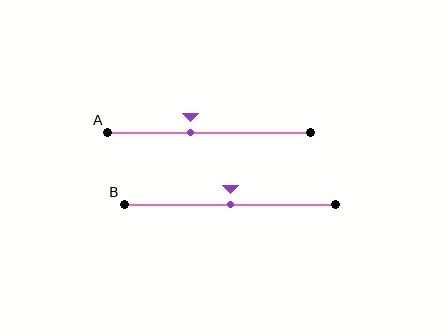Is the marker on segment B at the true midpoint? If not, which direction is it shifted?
Yes, the marker on segment B is at the true midpoint.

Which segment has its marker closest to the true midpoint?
Segment B has its marker closest to the true midpoint.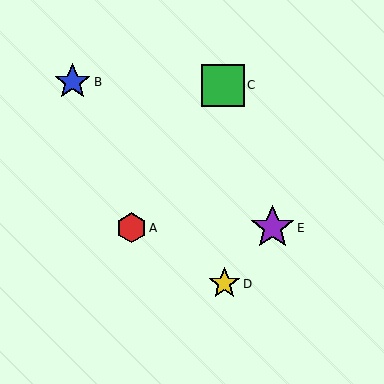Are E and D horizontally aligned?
No, E is at y≈228 and D is at y≈284.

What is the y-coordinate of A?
Object A is at y≈228.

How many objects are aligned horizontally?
2 objects (A, E) are aligned horizontally.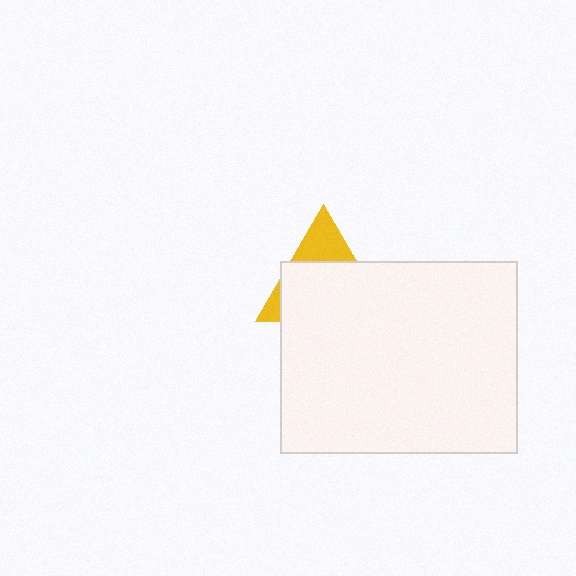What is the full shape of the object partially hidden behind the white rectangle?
The partially hidden object is a yellow triangle.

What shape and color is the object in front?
The object in front is a white rectangle.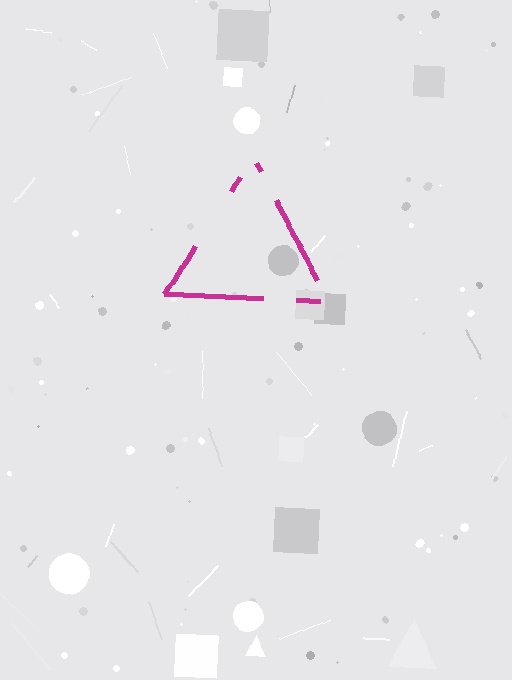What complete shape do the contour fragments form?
The contour fragments form a triangle.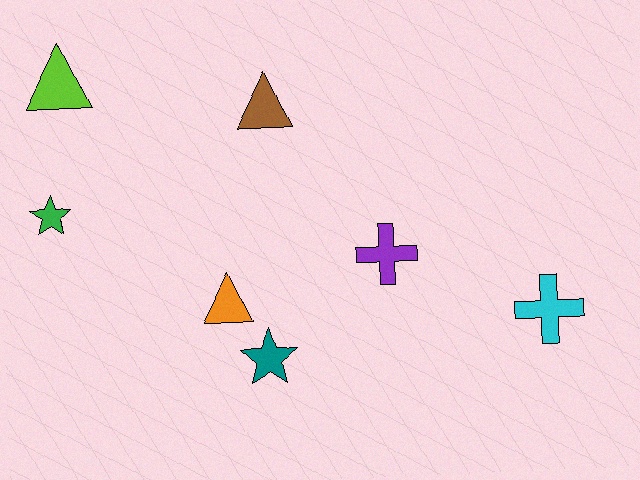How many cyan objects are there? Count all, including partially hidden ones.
There is 1 cyan object.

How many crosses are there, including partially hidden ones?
There are 2 crosses.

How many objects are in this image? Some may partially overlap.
There are 7 objects.